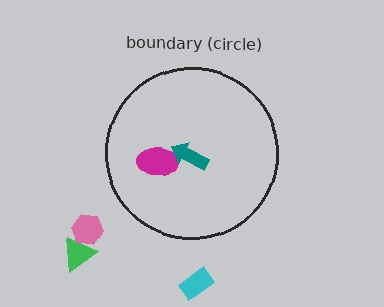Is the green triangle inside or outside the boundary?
Outside.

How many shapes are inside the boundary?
2 inside, 3 outside.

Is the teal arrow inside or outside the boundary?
Inside.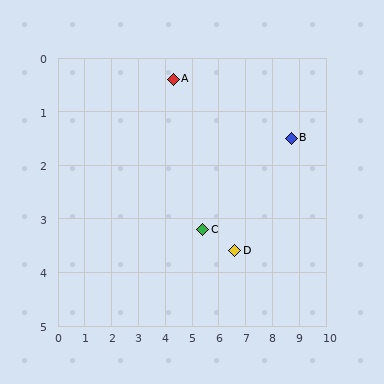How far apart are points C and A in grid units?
Points C and A are about 3.0 grid units apart.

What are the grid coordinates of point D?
Point D is at approximately (6.6, 3.6).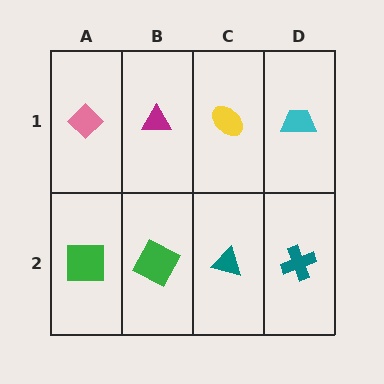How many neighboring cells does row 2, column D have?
2.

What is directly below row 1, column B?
A green square.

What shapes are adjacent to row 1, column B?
A green square (row 2, column B), a pink diamond (row 1, column A), a yellow ellipse (row 1, column C).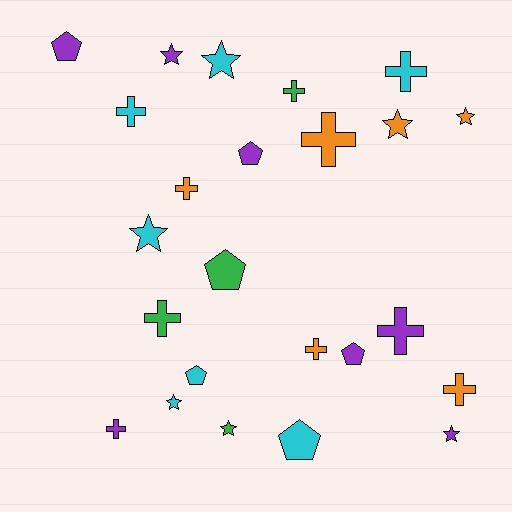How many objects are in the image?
There are 24 objects.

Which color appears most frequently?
Cyan, with 7 objects.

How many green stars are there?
There is 1 green star.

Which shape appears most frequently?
Cross, with 10 objects.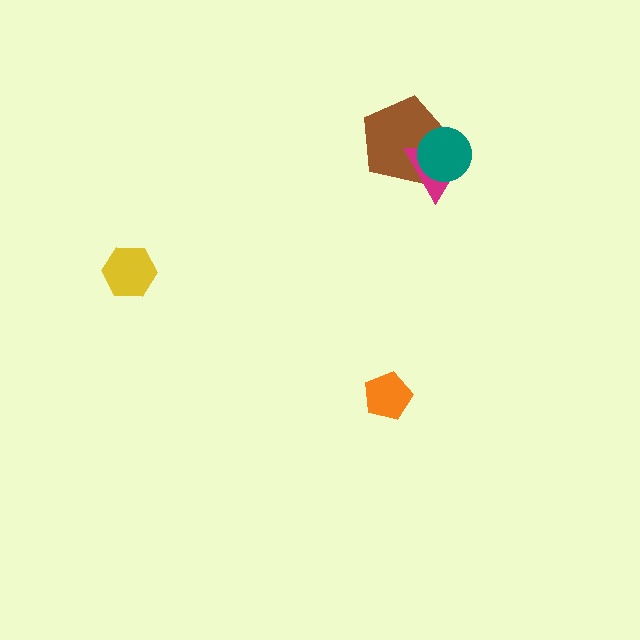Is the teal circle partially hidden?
No, no other shape covers it.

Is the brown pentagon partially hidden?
Yes, it is partially covered by another shape.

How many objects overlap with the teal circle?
2 objects overlap with the teal circle.